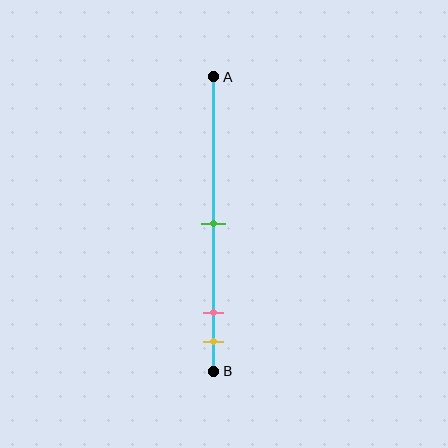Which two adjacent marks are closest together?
The pink and yellow marks are the closest adjacent pair.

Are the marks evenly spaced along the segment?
No, the marks are not evenly spaced.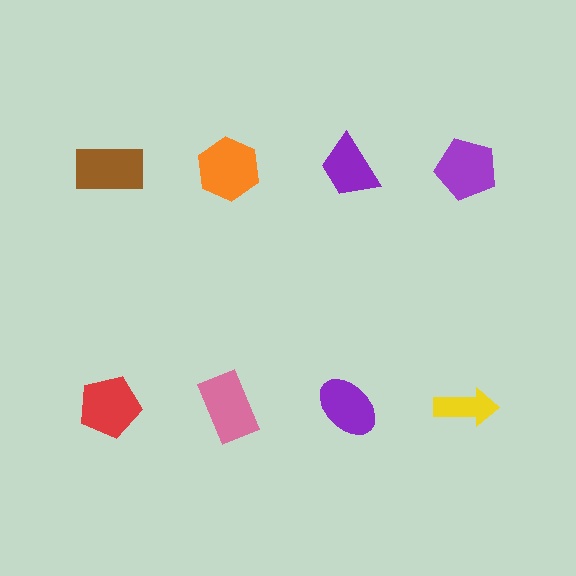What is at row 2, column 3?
A purple ellipse.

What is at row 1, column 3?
A purple trapezoid.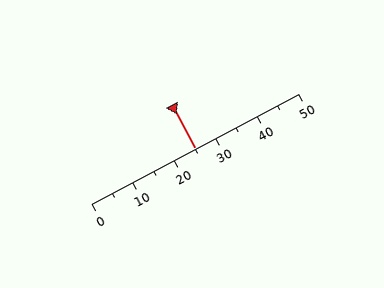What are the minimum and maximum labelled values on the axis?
The axis runs from 0 to 50.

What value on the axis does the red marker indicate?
The marker indicates approximately 25.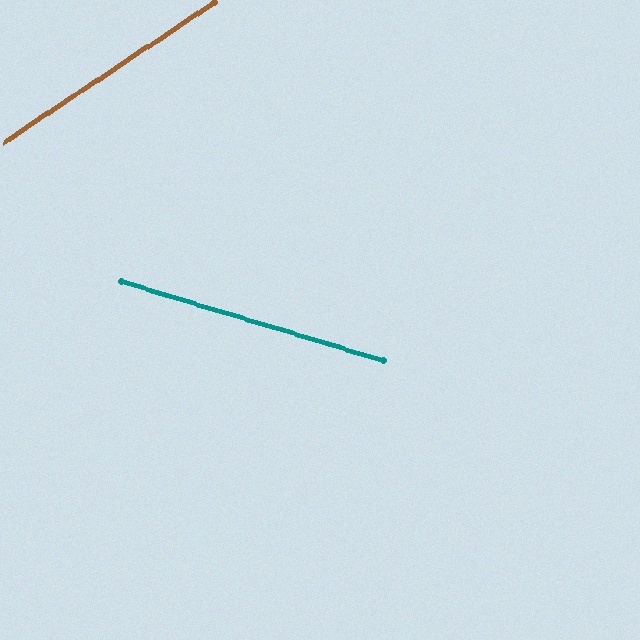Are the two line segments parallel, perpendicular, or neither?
Neither parallel nor perpendicular — they differ by about 50°.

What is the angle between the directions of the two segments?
Approximately 50 degrees.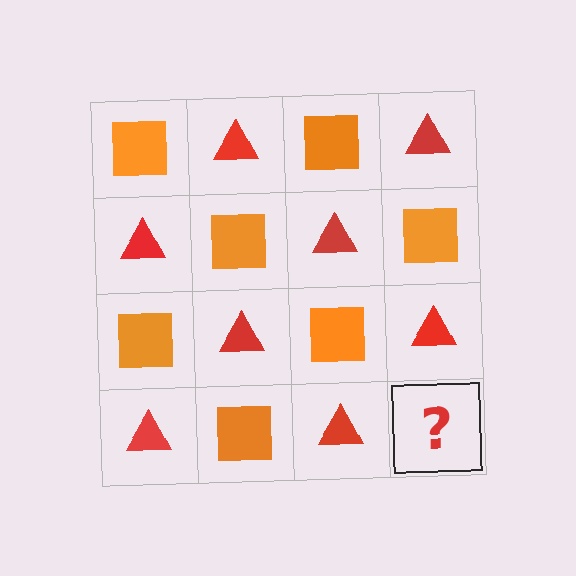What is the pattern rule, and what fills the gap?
The rule is that it alternates orange square and red triangle in a checkerboard pattern. The gap should be filled with an orange square.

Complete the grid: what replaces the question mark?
The question mark should be replaced with an orange square.